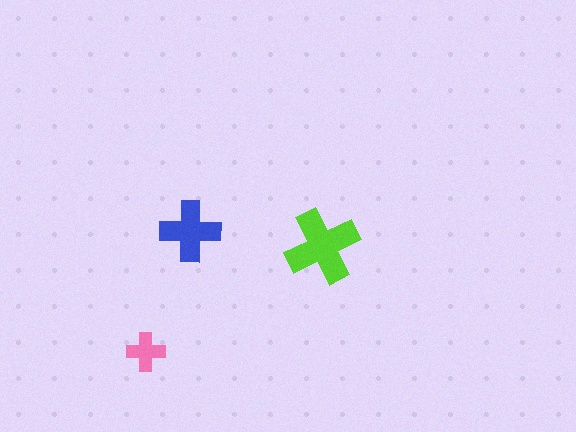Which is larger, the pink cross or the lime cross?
The lime one.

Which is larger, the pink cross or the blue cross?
The blue one.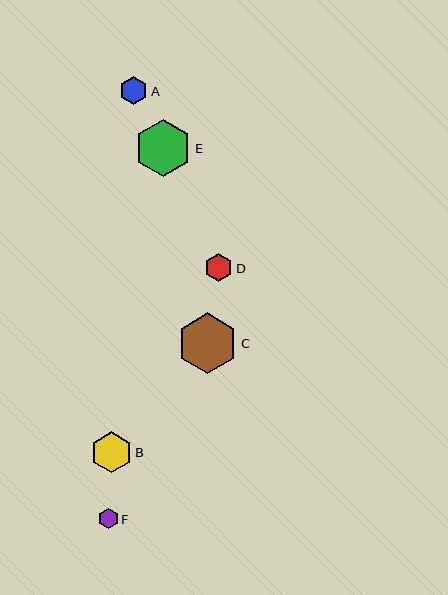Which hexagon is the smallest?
Hexagon F is the smallest with a size of approximately 21 pixels.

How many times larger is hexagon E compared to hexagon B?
Hexagon E is approximately 1.4 times the size of hexagon B.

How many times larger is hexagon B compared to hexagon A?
Hexagon B is approximately 1.4 times the size of hexagon A.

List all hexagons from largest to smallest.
From largest to smallest: C, E, B, A, D, F.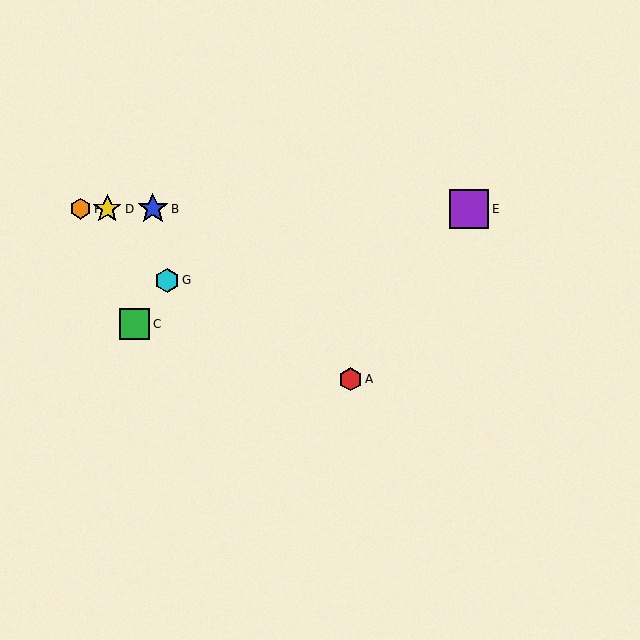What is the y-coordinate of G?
Object G is at y≈280.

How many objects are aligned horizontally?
4 objects (B, D, E, F) are aligned horizontally.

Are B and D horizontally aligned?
Yes, both are at y≈209.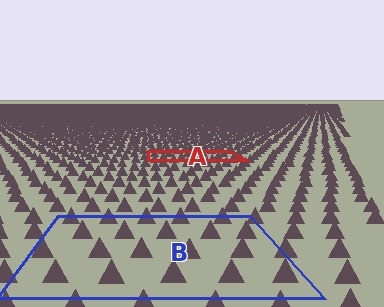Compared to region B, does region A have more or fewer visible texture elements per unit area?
Region A has more texture elements per unit area — they are packed more densely because it is farther away.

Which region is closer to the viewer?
Region B is closer. The texture elements there are larger and more spread out.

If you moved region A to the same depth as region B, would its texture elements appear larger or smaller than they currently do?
They would appear larger. At a closer depth, the same texture elements are projected at a bigger on-screen size.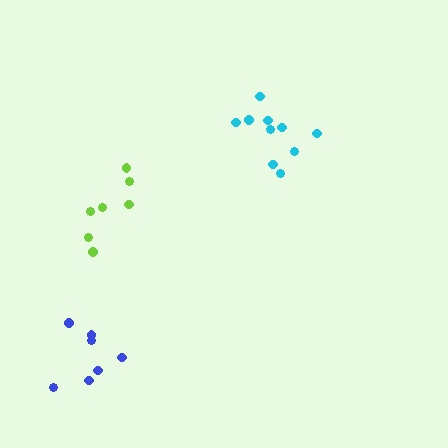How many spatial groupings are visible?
There are 3 spatial groupings.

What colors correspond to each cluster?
The clusters are colored: cyan, lime, blue.